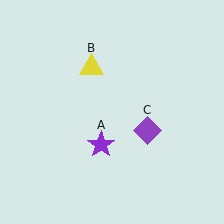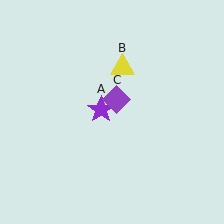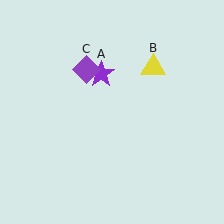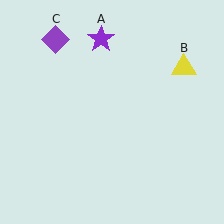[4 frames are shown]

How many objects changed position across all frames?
3 objects changed position: purple star (object A), yellow triangle (object B), purple diamond (object C).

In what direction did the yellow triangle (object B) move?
The yellow triangle (object B) moved right.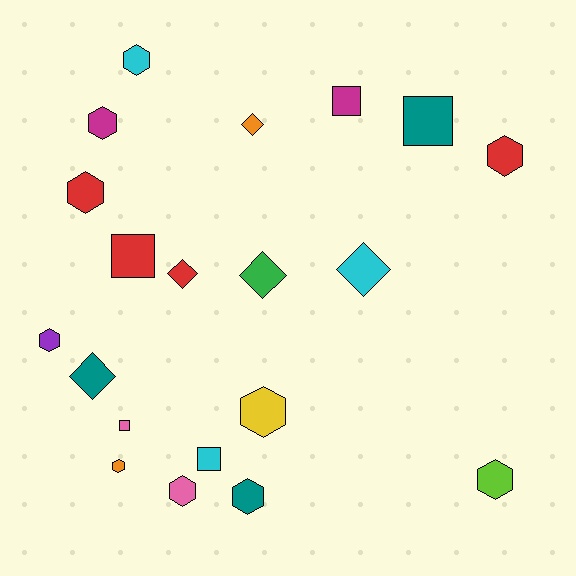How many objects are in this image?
There are 20 objects.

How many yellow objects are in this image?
There is 1 yellow object.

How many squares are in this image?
There are 5 squares.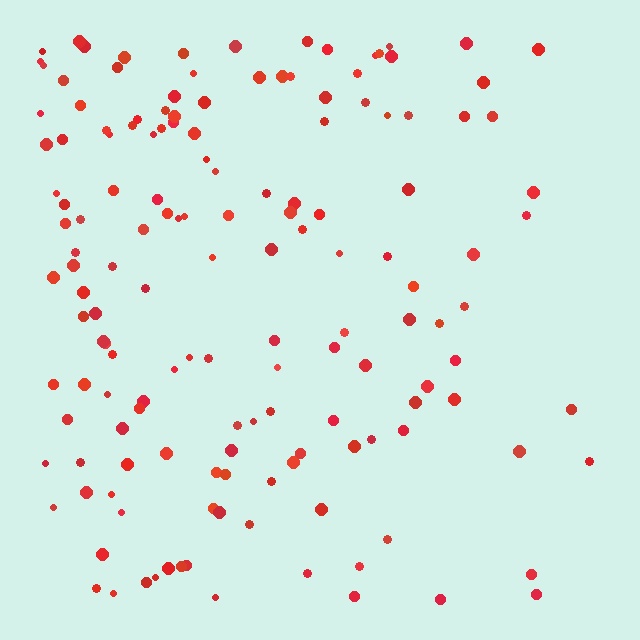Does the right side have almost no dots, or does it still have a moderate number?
Still a moderate number, just noticeably fewer than the left.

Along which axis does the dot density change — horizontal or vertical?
Horizontal.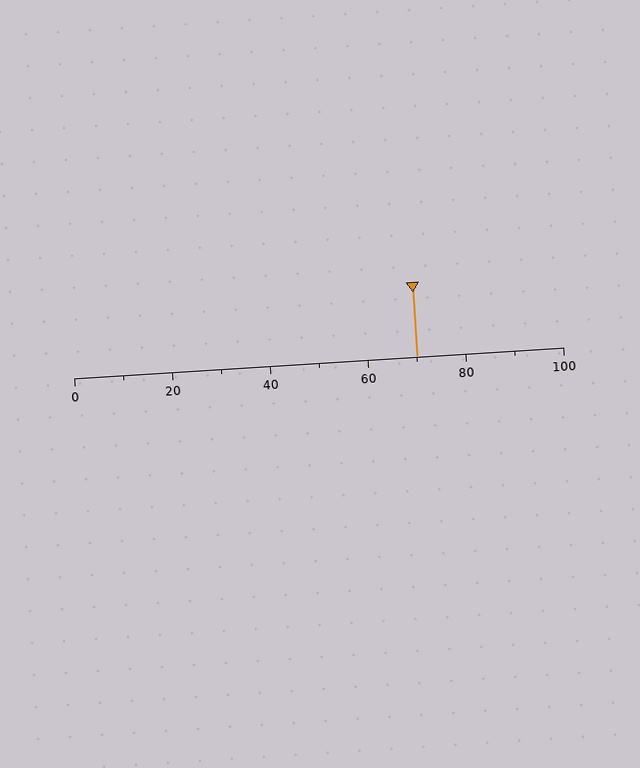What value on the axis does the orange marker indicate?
The marker indicates approximately 70.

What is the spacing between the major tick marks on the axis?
The major ticks are spaced 20 apart.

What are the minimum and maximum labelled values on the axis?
The axis runs from 0 to 100.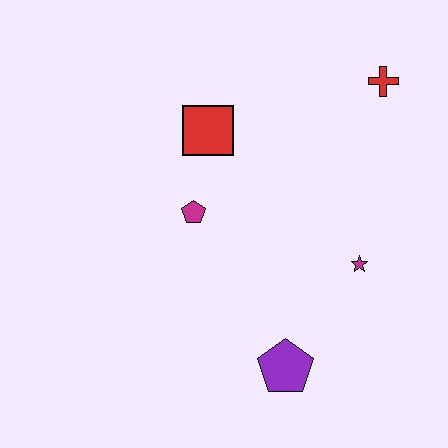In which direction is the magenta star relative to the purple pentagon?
The magenta star is above the purple pentagon.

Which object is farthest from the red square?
The purple pentagon is farthest from the red square.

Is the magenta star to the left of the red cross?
Yes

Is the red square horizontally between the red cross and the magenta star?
No